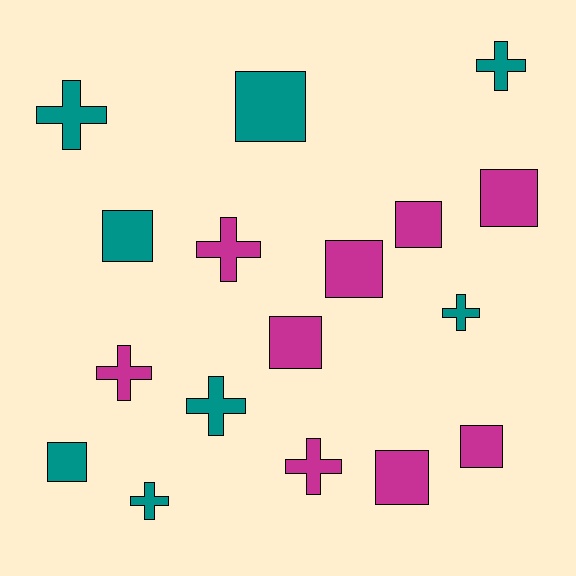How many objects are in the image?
There are 17 objects.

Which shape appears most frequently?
Square, with 9 objects.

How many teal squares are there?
There are 3 teal squares.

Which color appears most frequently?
Magenta, with 9 objects.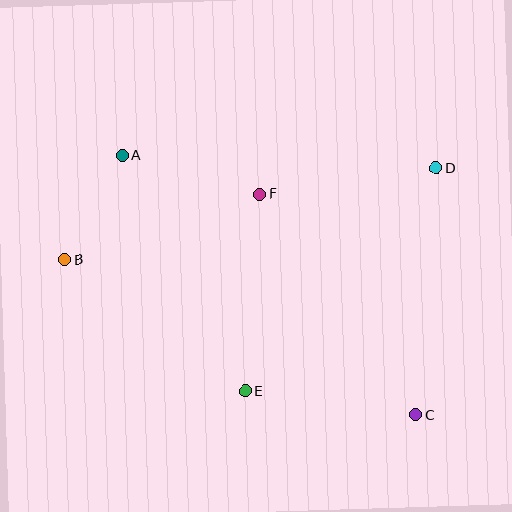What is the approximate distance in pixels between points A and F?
The distance between A and F is approximately 143 pixels.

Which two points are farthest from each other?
Points A and C are farthest from each other.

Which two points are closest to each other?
Points A and B are closest to each other.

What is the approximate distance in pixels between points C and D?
The distance between C and D is approximately 248 pixels.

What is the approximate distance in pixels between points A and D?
The distance between A and D is approximately 314 pixels.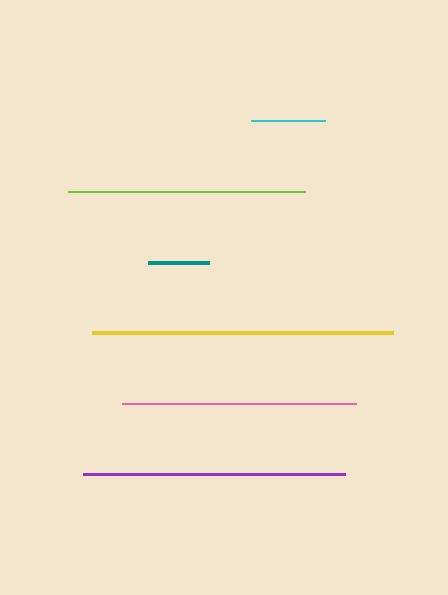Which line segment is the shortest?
The teal line is the shortest at approximately 61 pixels.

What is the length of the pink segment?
The pink segment is approximately 234 pixels long.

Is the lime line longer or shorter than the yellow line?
The yellow line is longer than the lime line.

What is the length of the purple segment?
The purple segment is approximately 262 pixels long.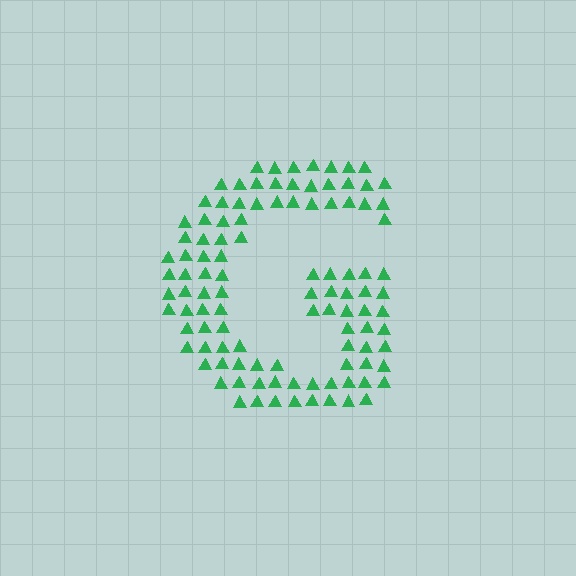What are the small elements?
The small elements are triangles.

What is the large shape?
The large shape is the letter G.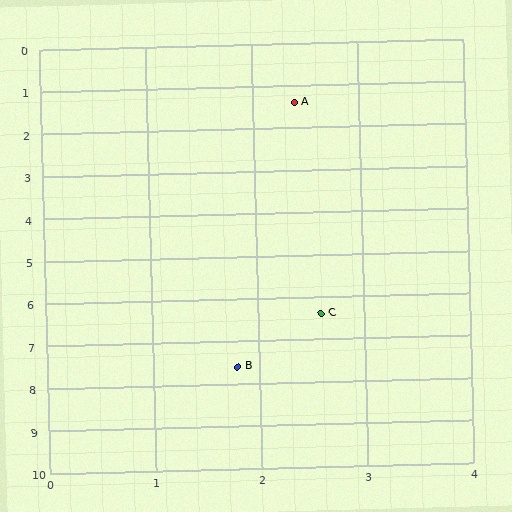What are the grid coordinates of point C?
Point C is at approximately (2.6, 6.4).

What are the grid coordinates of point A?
Point A is at approximately (2.4, 1.4).